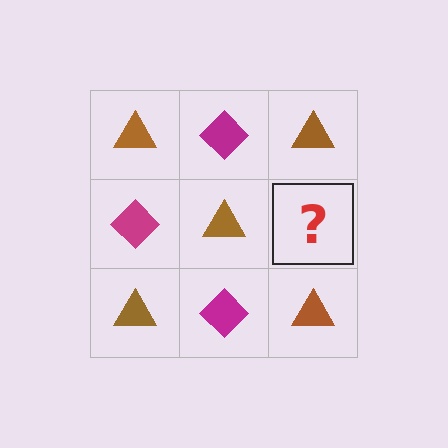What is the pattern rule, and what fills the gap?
The rule is that it alternates brown triangle and magenta diamond in a checkerboard pattern. The gap should be filled with a magenta diamond.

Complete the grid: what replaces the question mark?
The question mark should be replaced with a magenta diamond.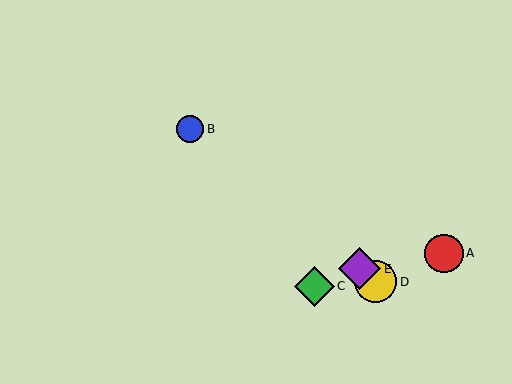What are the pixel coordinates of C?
Object C is at (314, 286).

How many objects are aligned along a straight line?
3 objects (B, D, E) are aligned along a straight line.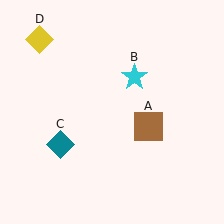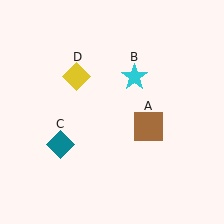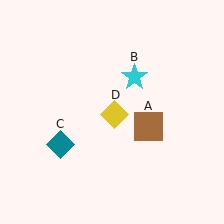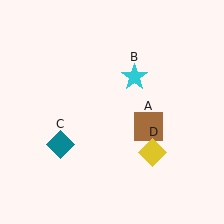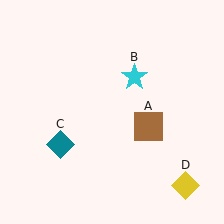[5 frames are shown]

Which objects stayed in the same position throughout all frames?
Brown square (object A) and cyan star (object B) and teal diamond (object C) remained stationary.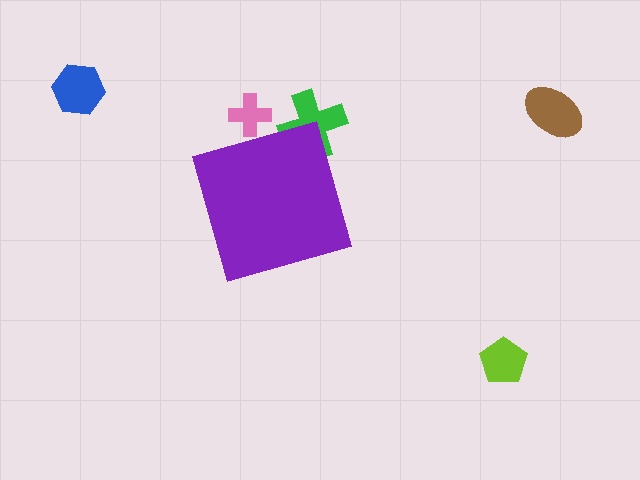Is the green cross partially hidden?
Yes, the green cross is partially hidden behind the purple diamond.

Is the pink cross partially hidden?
Yes, the pink cross is partially hidden behind the purple diamond.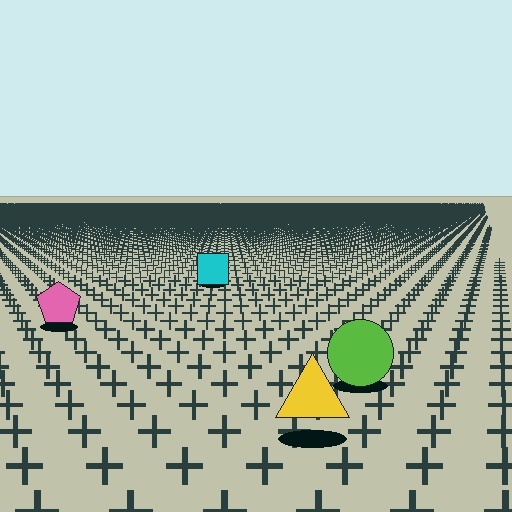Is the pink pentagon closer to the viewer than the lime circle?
No. The lime circle is closer — you can tell from the texture gradient: the ground texture is coarser near it.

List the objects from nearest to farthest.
From nearest to farthest: the yellow triangle, the lime circle, the pink pentagon, the cyan square.